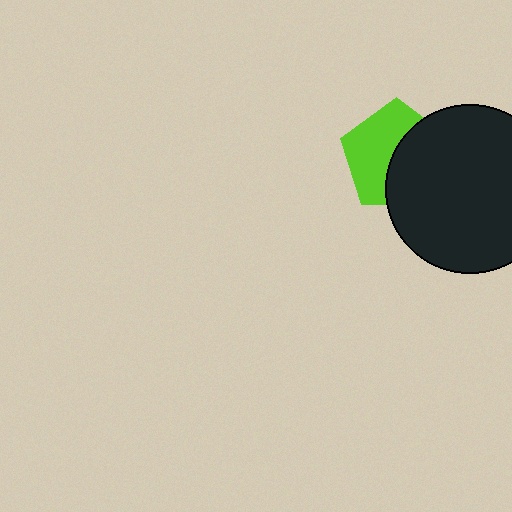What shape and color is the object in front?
The object in front is a black circle.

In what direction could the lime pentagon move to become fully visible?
The lime pentagon could move left. That would shift it out from behind the black circle entirely.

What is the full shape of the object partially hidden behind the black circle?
The partially hidden object is a lime pentagon.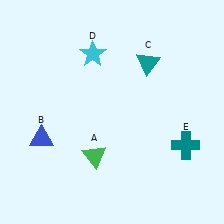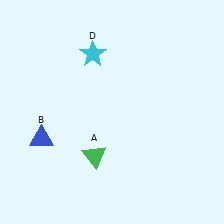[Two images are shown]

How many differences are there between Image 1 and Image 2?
There are 2 differences between the two images.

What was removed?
The teal triangle (C), the teal cross (E) were removed in Image 2.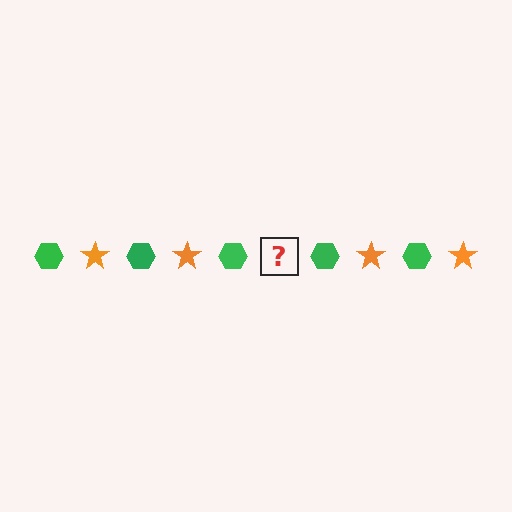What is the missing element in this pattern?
The missing element is an orange star.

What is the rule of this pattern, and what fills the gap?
The rule is that the pattern alternates between green hexagon and orange star. The gap should be filled with an orange star.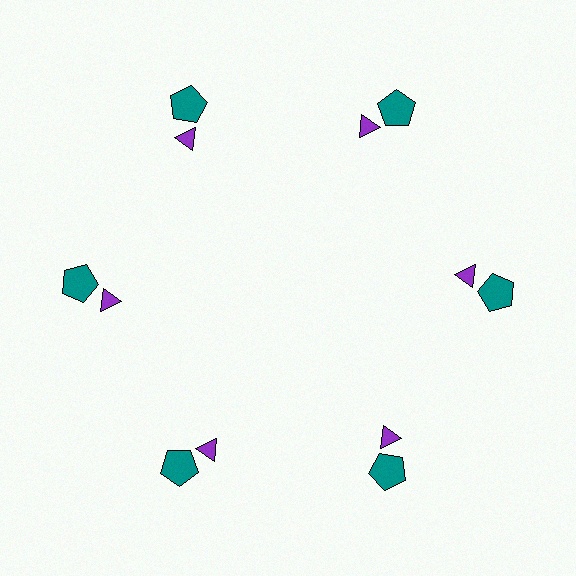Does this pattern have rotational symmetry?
Yes, this pattern has 6-fold rotational symmetry. It looks the same after rotating 60 degrees around the center.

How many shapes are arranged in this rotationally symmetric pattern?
There are 12 shapes, arranged in 6 groups of 2.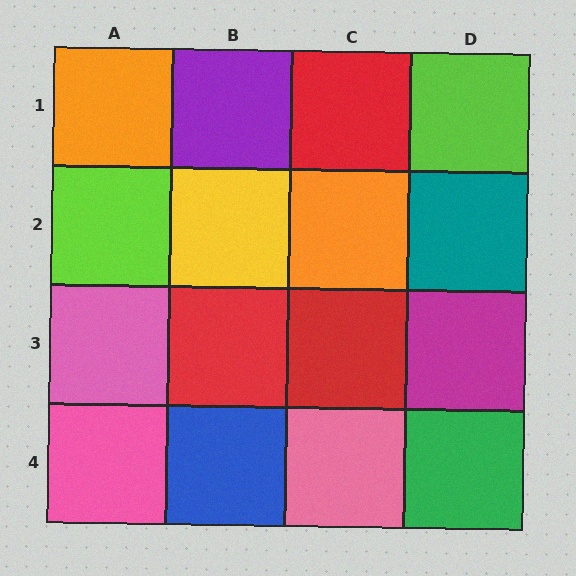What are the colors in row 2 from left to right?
Lime, yellow, orange, teal.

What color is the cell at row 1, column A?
Orange.